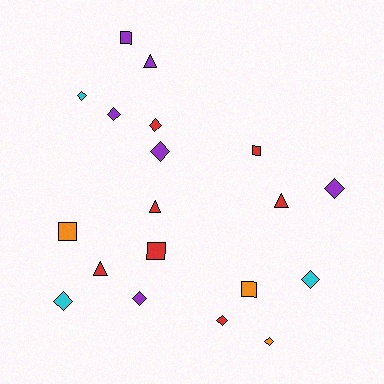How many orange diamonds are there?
There is 1 orange diamond.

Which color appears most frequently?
Red, with 7 objects.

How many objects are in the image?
There are 19 objects.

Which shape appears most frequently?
Diamond, with 10 objects.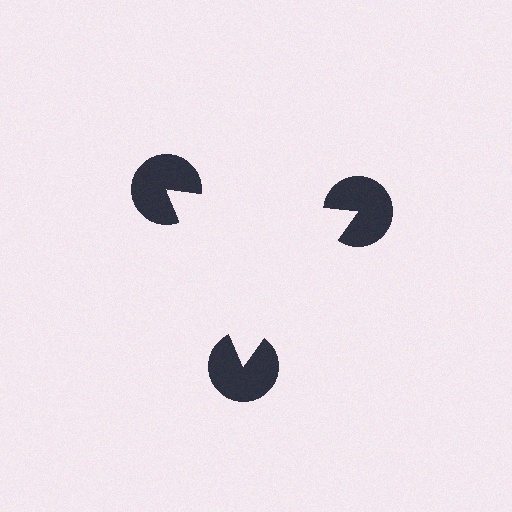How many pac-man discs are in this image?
There are 3 — one at each vertex of the illusory triangle.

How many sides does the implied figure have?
3 sides.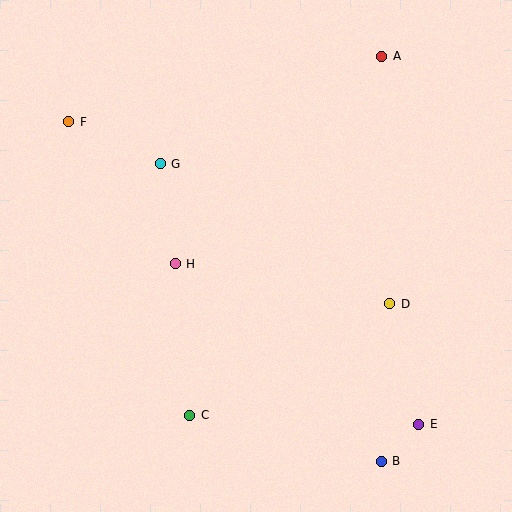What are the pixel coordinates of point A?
Point A is at (382, 56).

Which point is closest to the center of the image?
Point H at (175, 264) is closest to the center.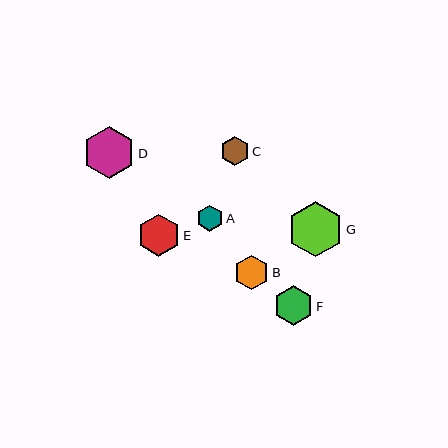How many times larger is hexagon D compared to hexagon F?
Hexagon D is approximately 1.3 times the size of hexagon F.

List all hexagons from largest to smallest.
From largest to smallest: G, D, E, F, B, C, A.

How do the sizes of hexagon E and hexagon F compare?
Hexagon E and hexagon F are approximately the same size.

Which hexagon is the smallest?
Hexagon A is the smallest with a size of approximately 26 pixels.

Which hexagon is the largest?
Hexagon G is the largest with a size of approximately 55 pixels.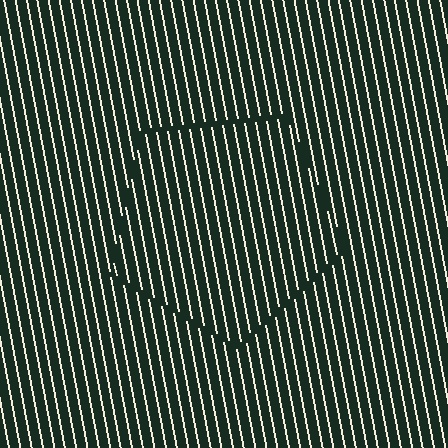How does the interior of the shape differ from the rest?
The interior of the shape contains the same grating, shifted by half a period — the contour is defined by the phase discontinuity where line-ends from the inner and outer gratings abut.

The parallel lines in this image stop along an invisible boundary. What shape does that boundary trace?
An illusory pentagon. The interior of the shape contains the same grating, shifted by half a period — the contour is defined by the phase discontinuity where line-ends from the inner and outer gratings abut.